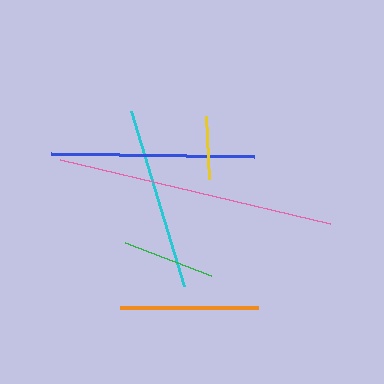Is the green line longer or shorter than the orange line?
The orange line is longer than the green line.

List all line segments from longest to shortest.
From longest to shortest: pink, blue, cyan, orange, green, yellow.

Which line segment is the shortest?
The yellow line is the shortest at approximately 63 pixels.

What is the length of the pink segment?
The pink segment is approximately 277 pixels long.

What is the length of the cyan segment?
The cyan segment is approximately 183 pixels long.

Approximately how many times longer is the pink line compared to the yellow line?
The pink line is approximately 4.4 times the length of the yellow line.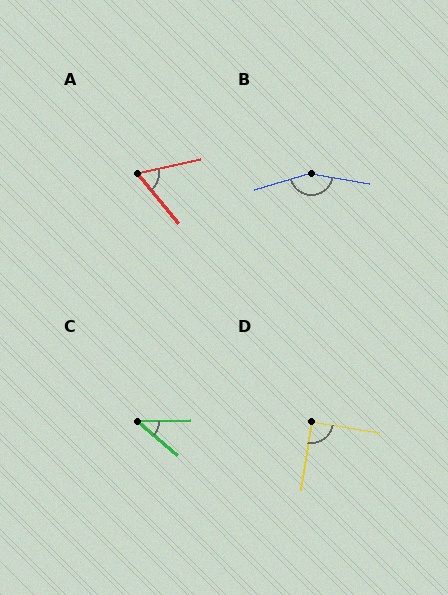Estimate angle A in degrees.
Approximately 63 degrees.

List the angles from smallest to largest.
C (41°), A (63°), D (89°), B (154°).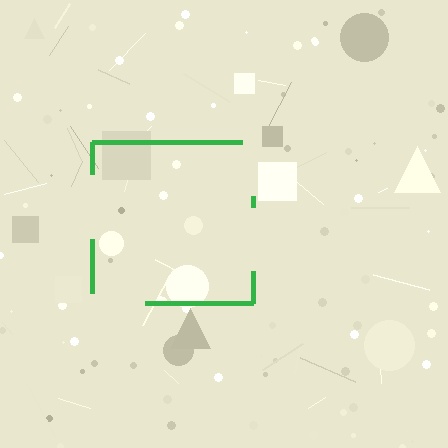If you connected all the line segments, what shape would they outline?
They would outline a square.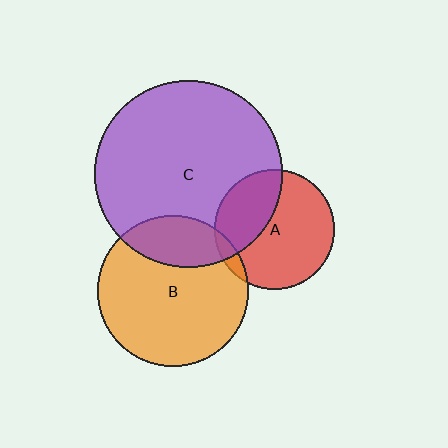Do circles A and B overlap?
Yes.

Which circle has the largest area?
Circle C (purple).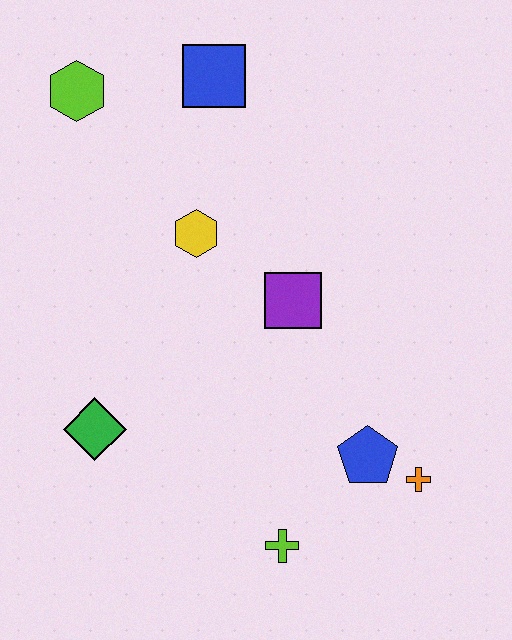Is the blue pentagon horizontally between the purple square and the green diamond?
No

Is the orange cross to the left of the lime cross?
No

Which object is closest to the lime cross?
The blue pentagon is closest to the lime cross.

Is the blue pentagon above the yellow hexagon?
No